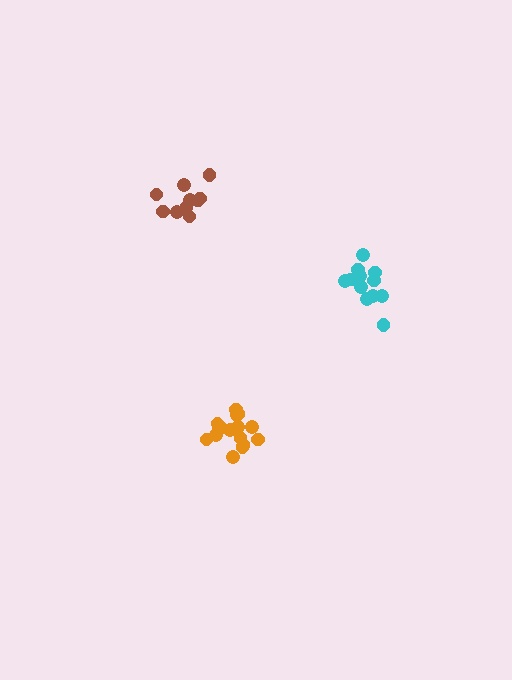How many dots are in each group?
Group 1: 16 dots, Group 2: 12 dots, Group 3: 10 dots (38 total).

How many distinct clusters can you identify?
There are 3 distinct clusters.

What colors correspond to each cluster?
The clusters are colored: orange, cyan, brown.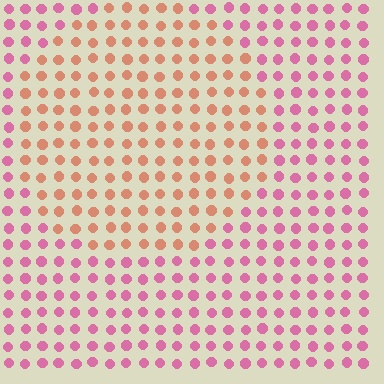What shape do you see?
I see a circle.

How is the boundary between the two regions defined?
The boundary is defined purely by a slight shift in hue (about 46 degrees). Spacing, size, and orientation are identical on both sides.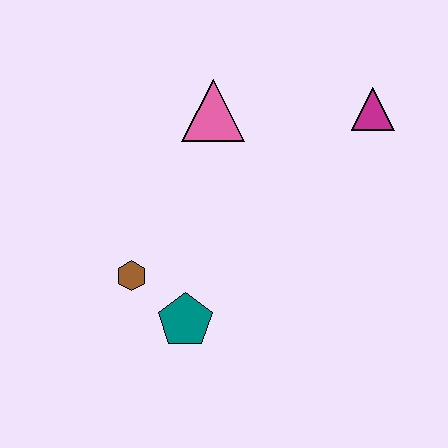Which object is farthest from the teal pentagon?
The magenta triangle is farthest from the teal pentagon.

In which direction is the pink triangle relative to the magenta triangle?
The pink triangle is to the left of the magenta triangle.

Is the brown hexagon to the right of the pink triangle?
No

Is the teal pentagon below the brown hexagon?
Yes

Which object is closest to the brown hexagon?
The teal pentagon is closest to the brown hexagon.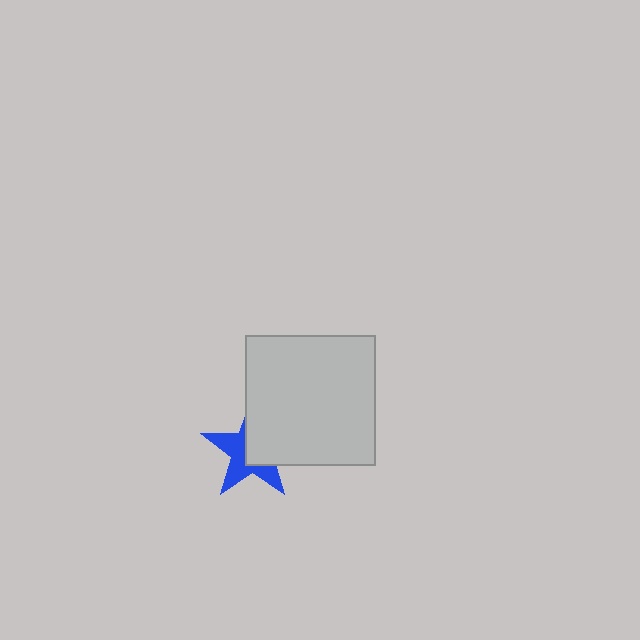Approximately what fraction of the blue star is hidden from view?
Roughly 49% of the blue star is hidden behind the light gray square.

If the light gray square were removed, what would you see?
You would see the complete blue star.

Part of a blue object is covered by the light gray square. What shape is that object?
It is a star.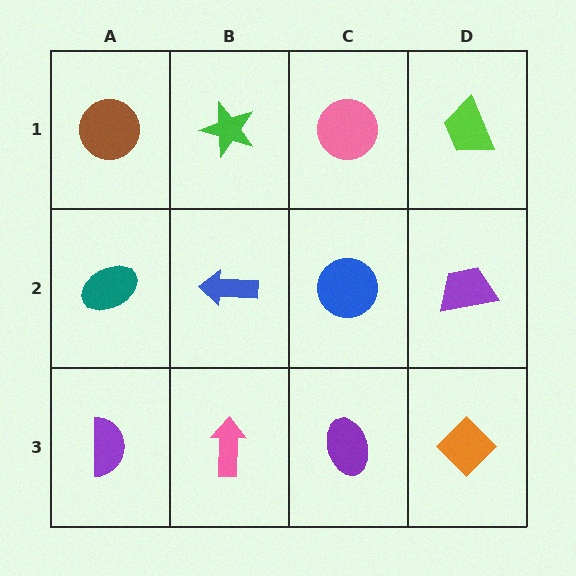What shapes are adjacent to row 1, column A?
A teal ellipse (row 2, column A), a green star (row 1, column B).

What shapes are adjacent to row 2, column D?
A lime trapezoid (row 1, column D), an orange diamond (row 3, column D), a blue circle (row 2, column C).